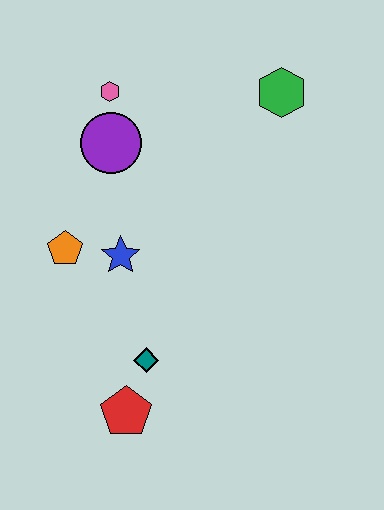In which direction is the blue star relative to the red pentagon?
The blue star is above the red pentagon.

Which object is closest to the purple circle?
The pink hexagon is closest to the purple circle.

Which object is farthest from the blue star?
The green hexagon is farthest from the blue star.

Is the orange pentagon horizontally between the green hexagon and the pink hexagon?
No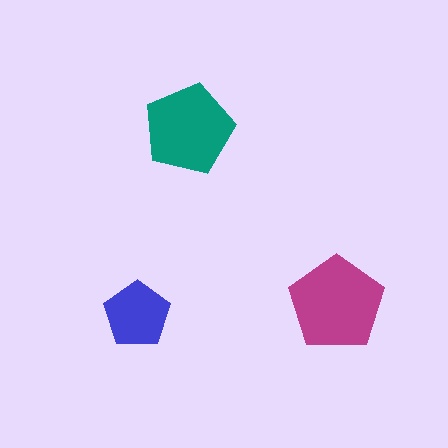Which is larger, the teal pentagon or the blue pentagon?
The teal one.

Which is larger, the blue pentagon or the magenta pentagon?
The magenta one.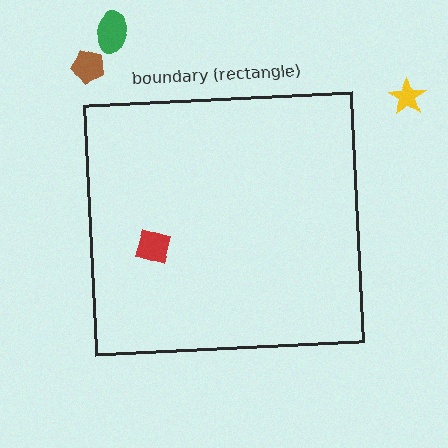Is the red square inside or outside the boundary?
Inside.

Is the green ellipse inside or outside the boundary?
Outside.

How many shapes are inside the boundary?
1 inside, 3 outside.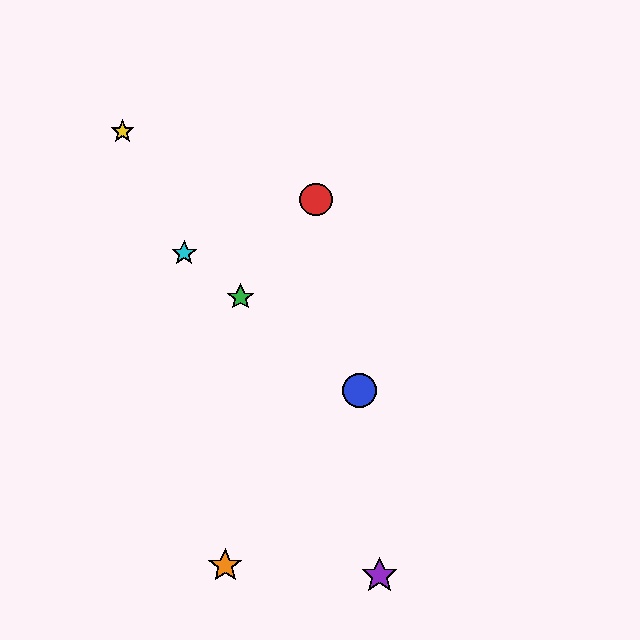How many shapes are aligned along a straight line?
3 shapes (the blue circle, the green star, the cyan star) are aligned along a straight line.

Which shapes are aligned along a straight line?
The blue circle, the green star, the cyan star are aligned along a straight line.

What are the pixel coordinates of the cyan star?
The cyan star is at (184, 253).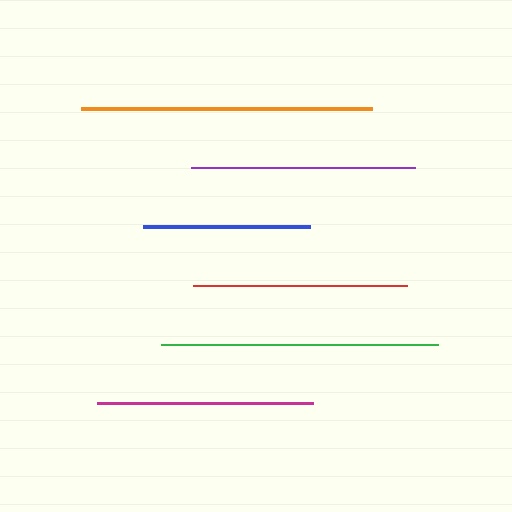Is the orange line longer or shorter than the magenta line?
The orange line is longer than the magenta line.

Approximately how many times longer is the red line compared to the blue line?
The red line is approximately 1.3 times the length of the blue line.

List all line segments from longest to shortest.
From longest to shortest: orange, green, purple, magenta, red, blue.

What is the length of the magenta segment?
The magenta segment is approximately 215 pixels long.